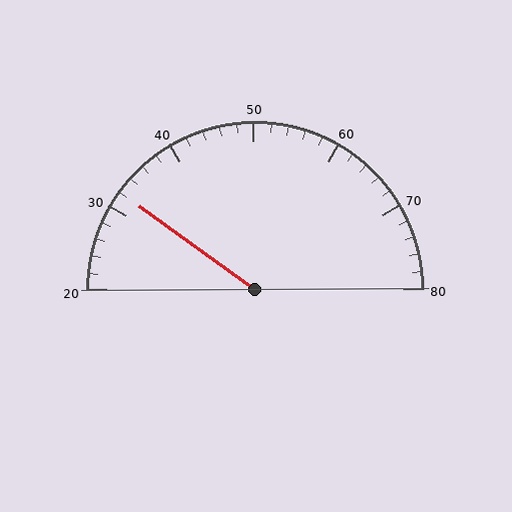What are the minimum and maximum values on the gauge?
The gauge ranges from 20 to 80.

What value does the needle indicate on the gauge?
The needle indicates approximately 32.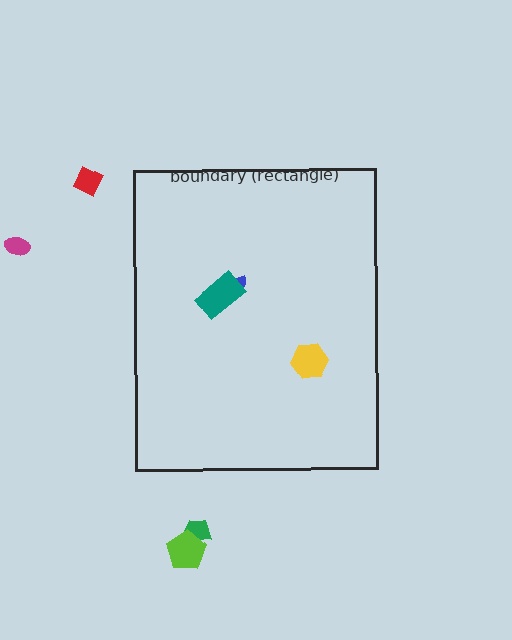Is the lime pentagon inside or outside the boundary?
Outside.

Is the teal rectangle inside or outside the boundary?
Inside.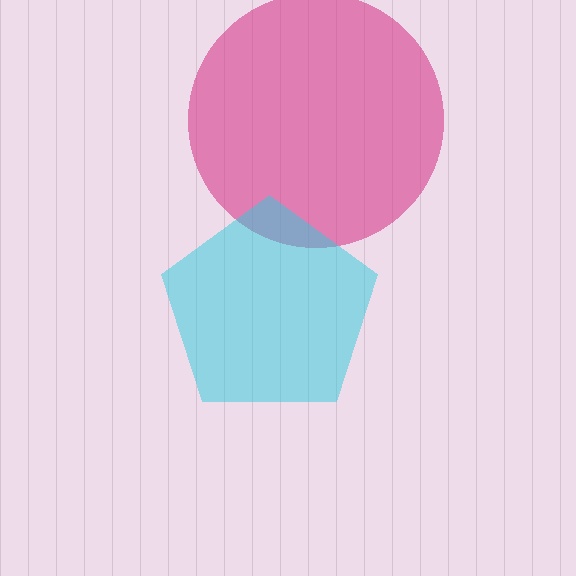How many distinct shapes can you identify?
There are 2 distinct shapes: a magenta circle, a cyan pentagon.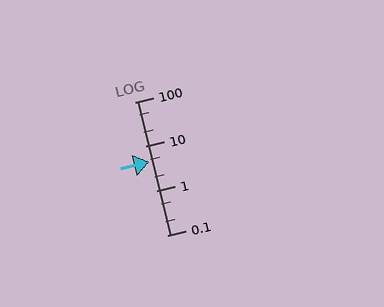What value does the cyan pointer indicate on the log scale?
The pointer indicates approximately 4.4.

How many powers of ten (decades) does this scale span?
The scale spans 3 decades, from 0.1 to 100.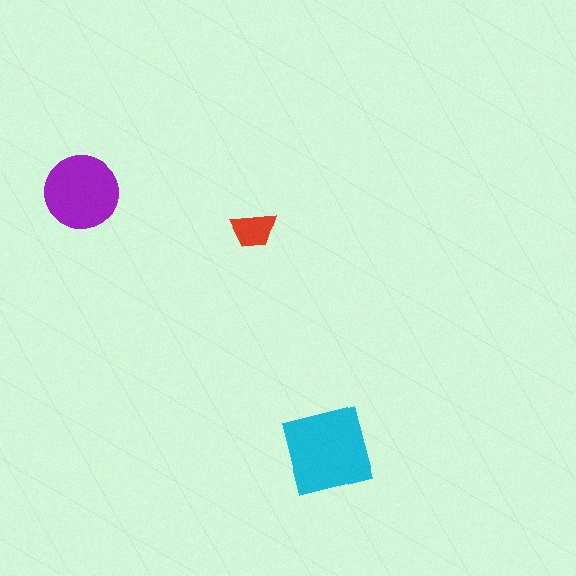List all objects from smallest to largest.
The red trapezoid, the purple circle, the cyan square.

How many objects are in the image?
There are 3 objects in the image.